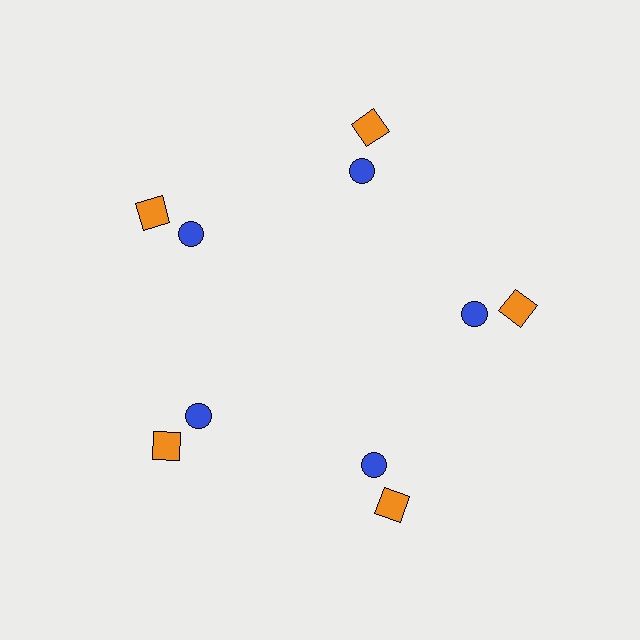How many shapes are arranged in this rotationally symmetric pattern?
There are 10 shapes, arranged in 5 groups of 2.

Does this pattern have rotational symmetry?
Yes, this pattern has 5-fold rotational symmetry. It looks the same after rotating 72 degrees around the center.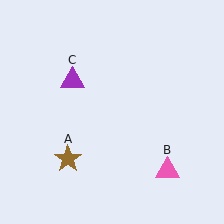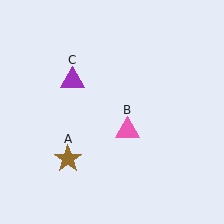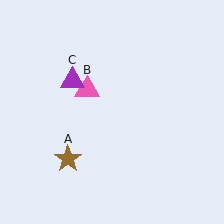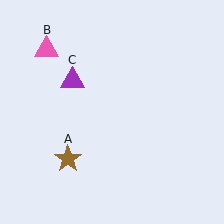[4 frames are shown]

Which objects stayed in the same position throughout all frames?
Brown star (object A) and purple triangle (object C) remained stationary.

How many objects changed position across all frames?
1 object changed position: pink triangle (object B).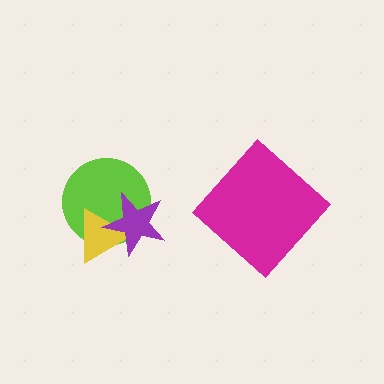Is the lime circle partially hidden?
Yes, it is partially covered by another shape.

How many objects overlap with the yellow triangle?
2 objects overlap with the yellow triangle.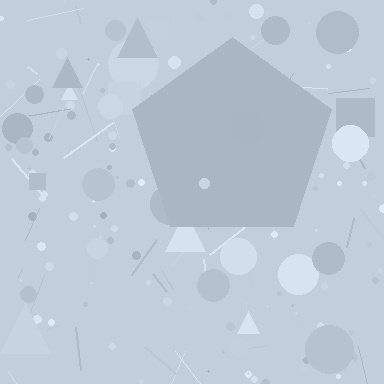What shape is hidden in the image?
A pentagon is hidden in the image.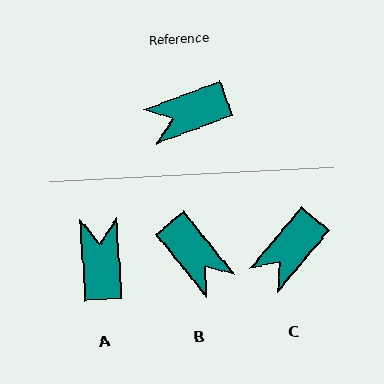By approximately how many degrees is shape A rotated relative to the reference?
Approximately 107 degrees clockwise.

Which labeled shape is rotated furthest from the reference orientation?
B, about 108 degrees away.